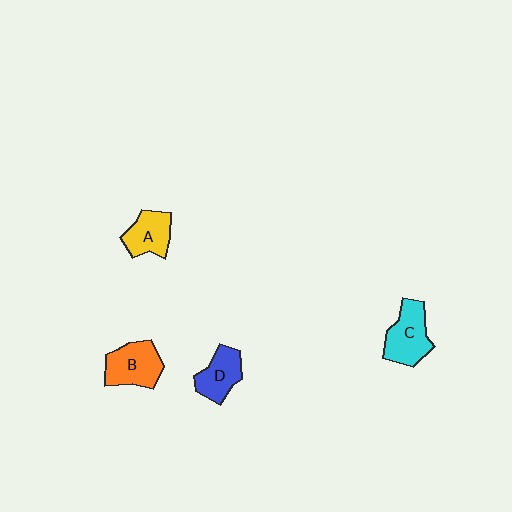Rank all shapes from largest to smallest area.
From largest to smallest: C (cyan), B (orange), A (yellow), D (blue).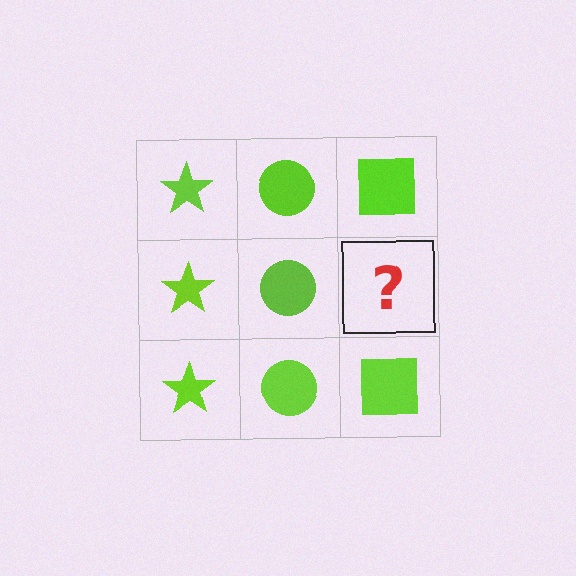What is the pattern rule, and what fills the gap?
The rule is that each column has a consistent shape. The gap should be filled with a lime square.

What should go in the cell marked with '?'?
The missing cell should contain a lime square.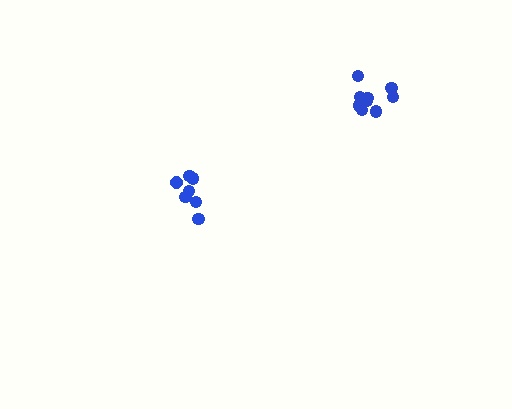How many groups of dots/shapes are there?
There are 2 groups.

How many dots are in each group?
Group 1: 9 dots, Group 2: 7 dots (16 total).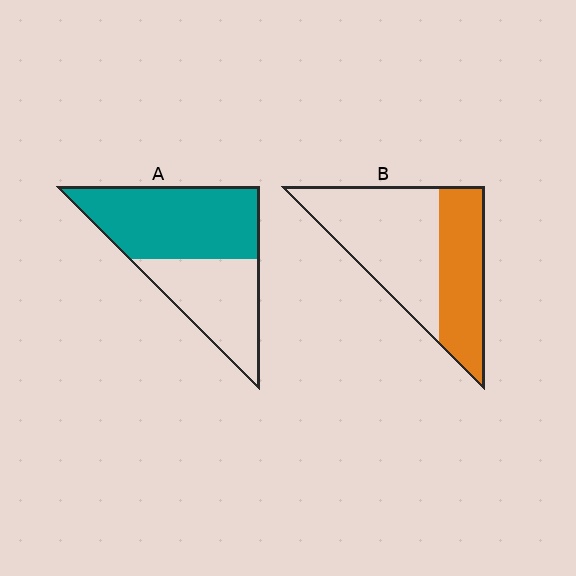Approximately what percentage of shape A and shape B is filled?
A is approximately 60% and B is approximately 40%.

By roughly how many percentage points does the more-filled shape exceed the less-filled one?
By roughly 20 percentage points (A over B).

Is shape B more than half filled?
No.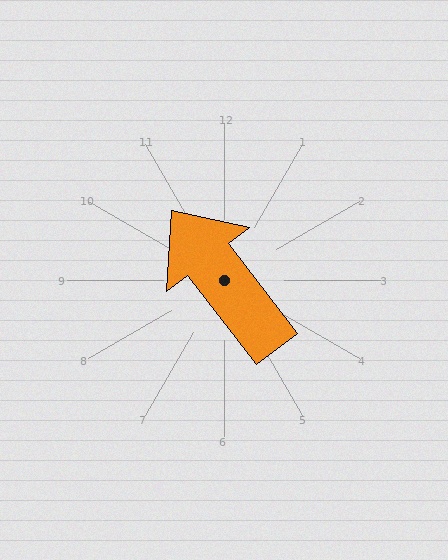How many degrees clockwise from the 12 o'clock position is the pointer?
Approximately 323 degrees.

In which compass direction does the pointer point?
Northwest.